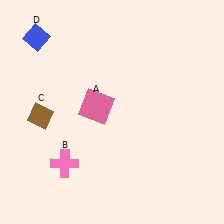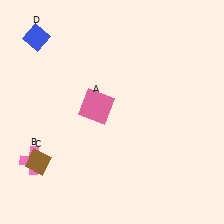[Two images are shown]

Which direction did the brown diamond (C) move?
The brown diamond (C) moved down.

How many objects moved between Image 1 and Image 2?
2 objects moved between the two images.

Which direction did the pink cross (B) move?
The pink cross (B) moved left.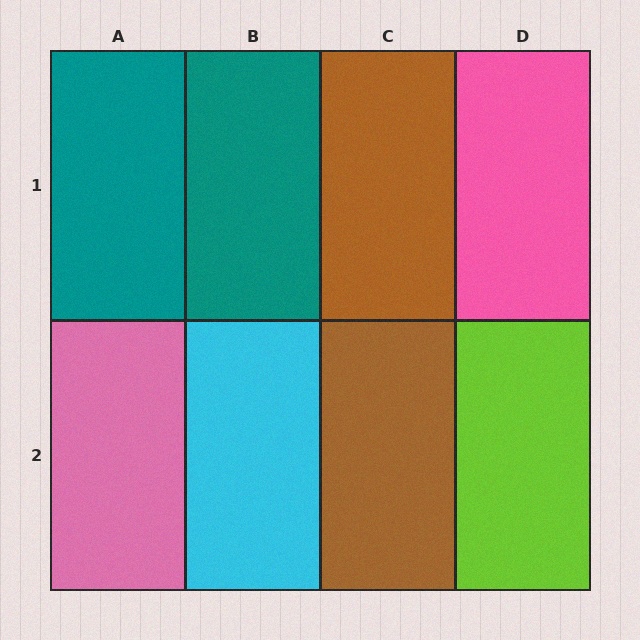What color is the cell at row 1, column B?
Teal.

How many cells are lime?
1 cell is lime.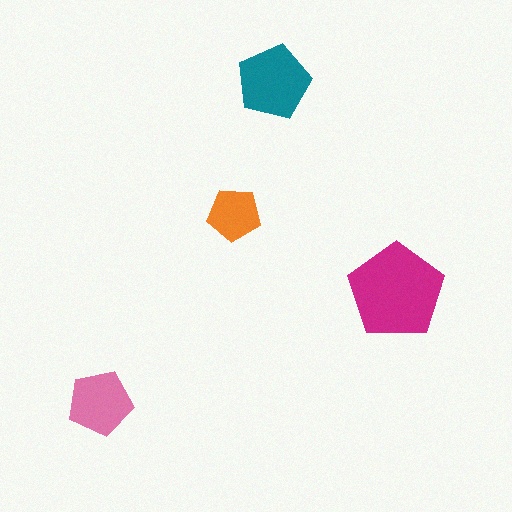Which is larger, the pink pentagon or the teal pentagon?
The teal one.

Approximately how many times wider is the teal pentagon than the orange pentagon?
About 1.5 times wider.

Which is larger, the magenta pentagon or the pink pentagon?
The magenta one.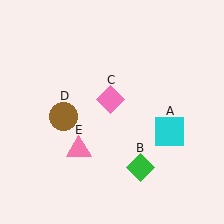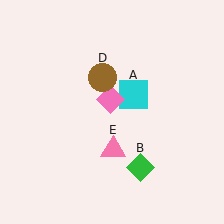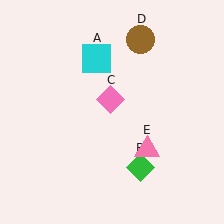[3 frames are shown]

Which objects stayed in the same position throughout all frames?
Green diamond (object B) and pink diamond (object C) remained stationary.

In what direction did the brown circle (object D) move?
The brown circle (object D) moved up and to the right.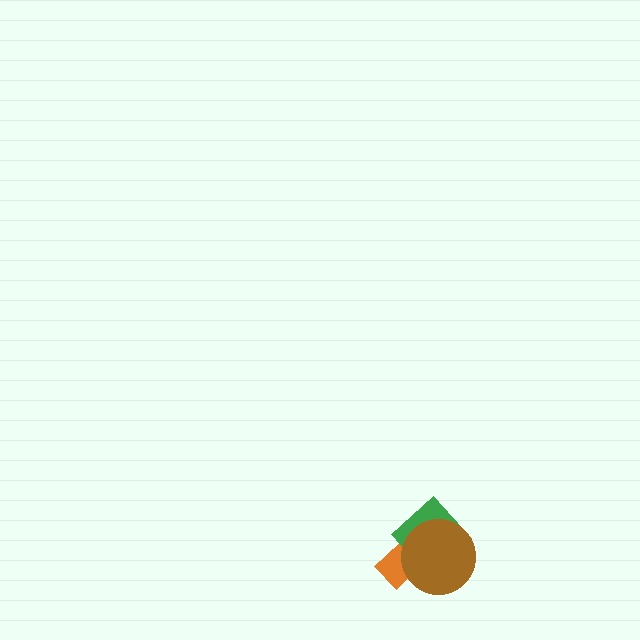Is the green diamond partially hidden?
Yes, it is partially covered by another shape.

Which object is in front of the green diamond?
The brown circle is in front of the green diamond.